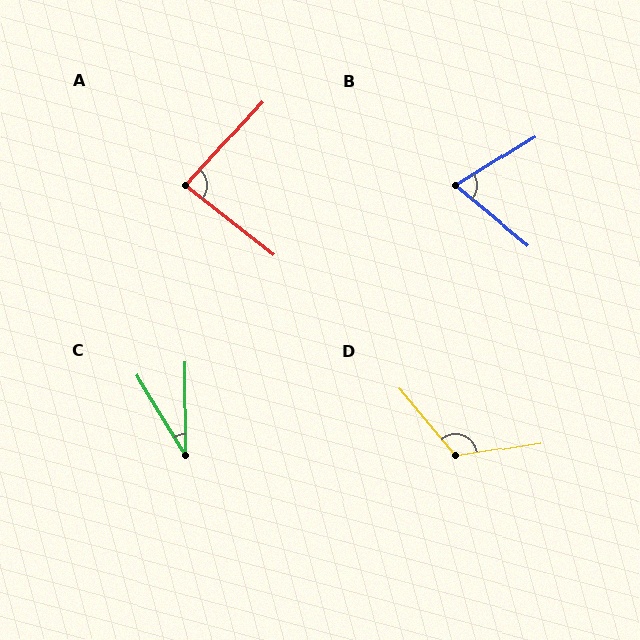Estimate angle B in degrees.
Approximately 72 degrees.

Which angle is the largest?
D, at approximately 121 degrees.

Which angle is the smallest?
C, at approximately 31 degrees.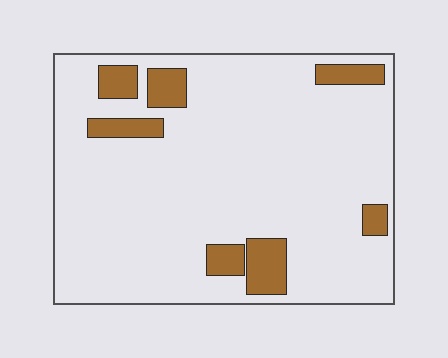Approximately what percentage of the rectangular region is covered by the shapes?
Approximately 10%.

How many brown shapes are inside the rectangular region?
7.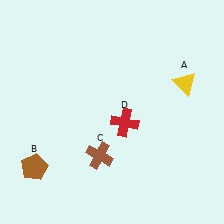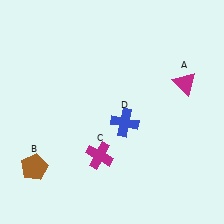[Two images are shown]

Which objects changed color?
A changed from yellow to magenta. C changed from brown to magenta. D changed from red to blue.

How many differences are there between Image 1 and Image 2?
There are 3 differences between the two images.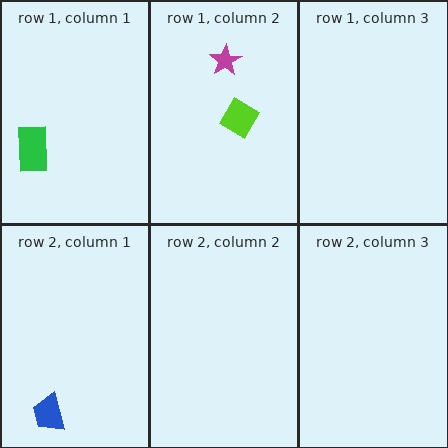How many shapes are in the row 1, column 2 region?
2.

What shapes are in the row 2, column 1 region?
The blue trapezoid.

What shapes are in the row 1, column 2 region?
The lime diamond, the magenta star.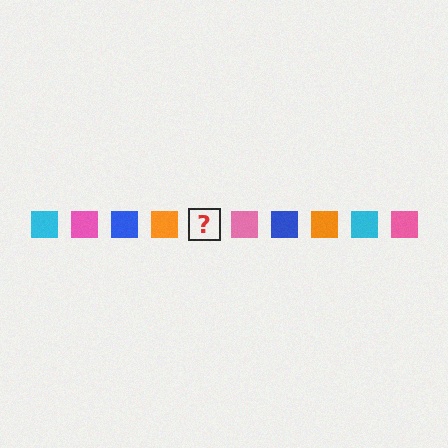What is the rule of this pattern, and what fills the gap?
The rule is that the pattern cycles through cyan, pink, blue, orange squares. The gap should be filled with a cyan square.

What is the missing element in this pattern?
The missing element is a cyan square.